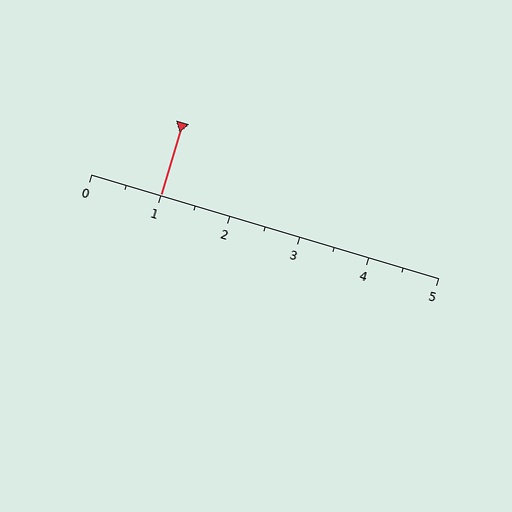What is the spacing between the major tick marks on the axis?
The major ticks are spaced 1 apart.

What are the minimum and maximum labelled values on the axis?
The axis runs from 0 to 5.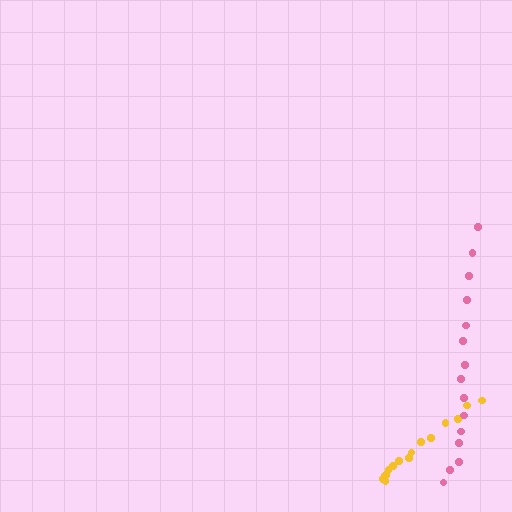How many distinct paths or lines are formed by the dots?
There are 2 distinct paths.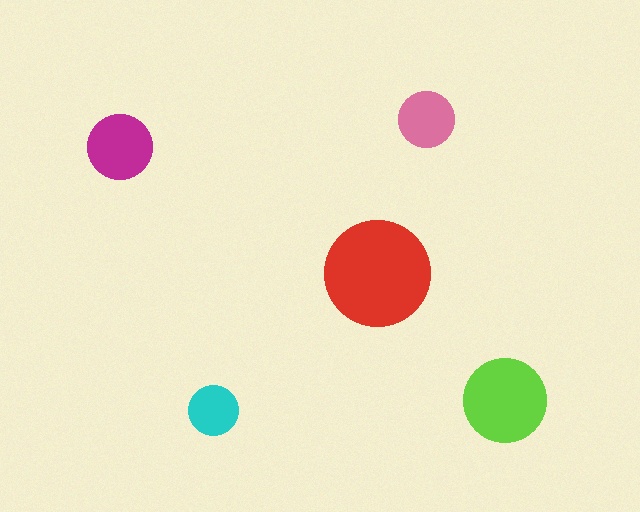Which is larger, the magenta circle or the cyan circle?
The magenta one.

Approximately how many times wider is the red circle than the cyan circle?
About 2 times wider.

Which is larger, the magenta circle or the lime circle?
The lime one.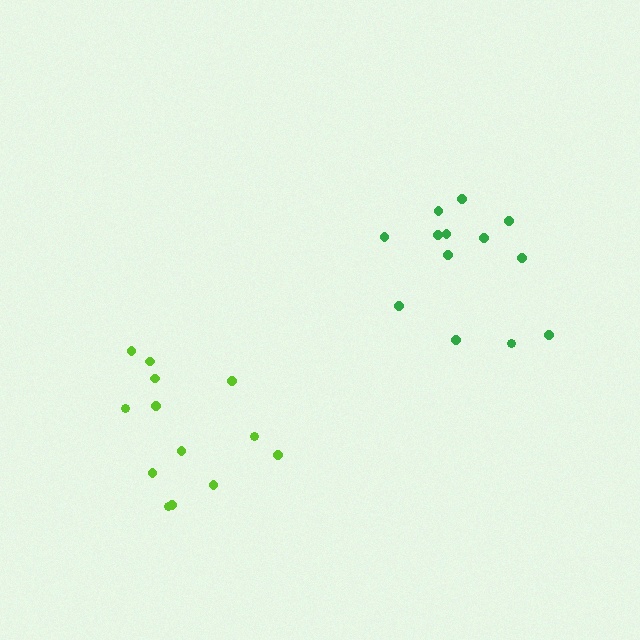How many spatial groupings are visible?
There are 2 spatial groupings.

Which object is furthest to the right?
The green cluster is rightmost.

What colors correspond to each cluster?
The clusters are colored: green, lime.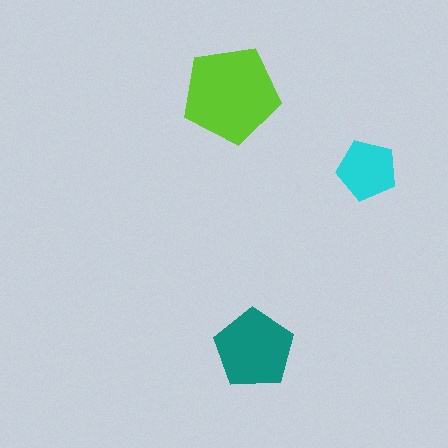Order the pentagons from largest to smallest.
the lime one, the teal one, the cyan one.